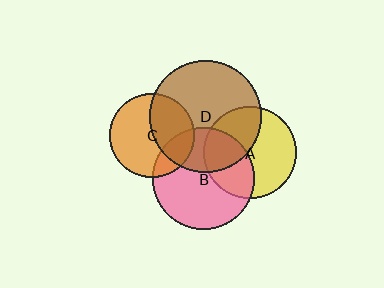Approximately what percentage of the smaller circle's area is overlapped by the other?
Approximately 35%.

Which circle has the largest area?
Circle D (brown).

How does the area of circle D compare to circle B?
Approximately 1.2 times.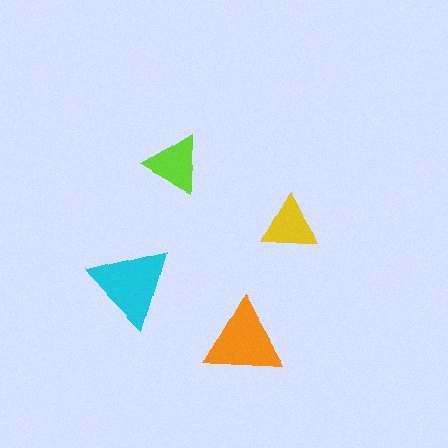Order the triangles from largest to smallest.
the cyan one, the orange one, the lime one, the yellow one.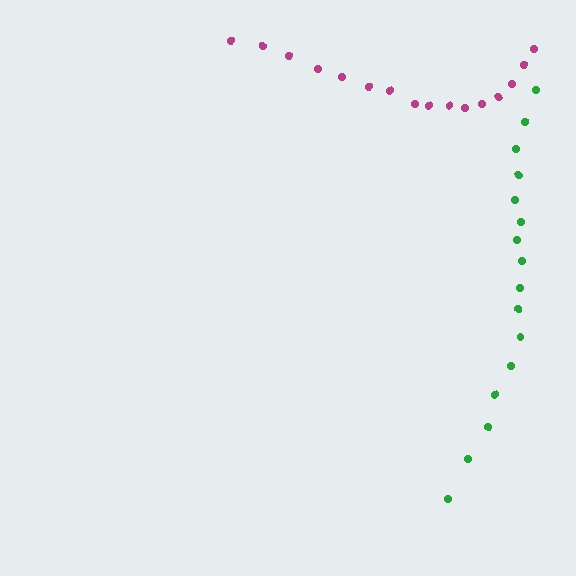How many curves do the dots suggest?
There are 2 distinct paths.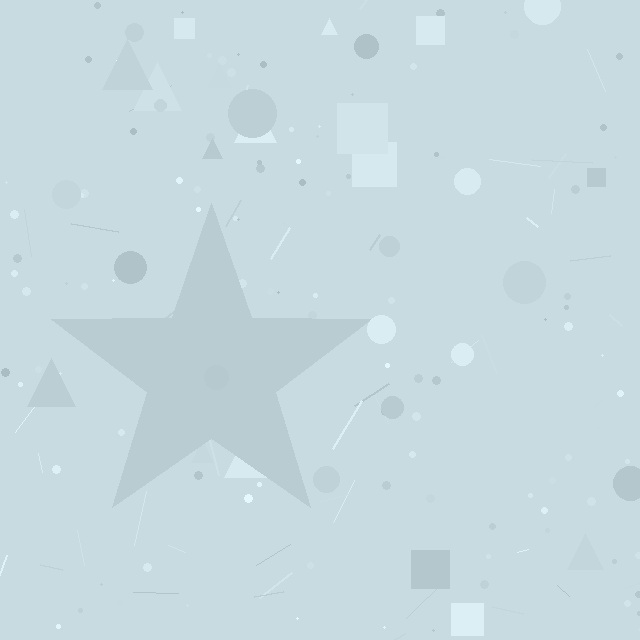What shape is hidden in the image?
A star is hidden in the image.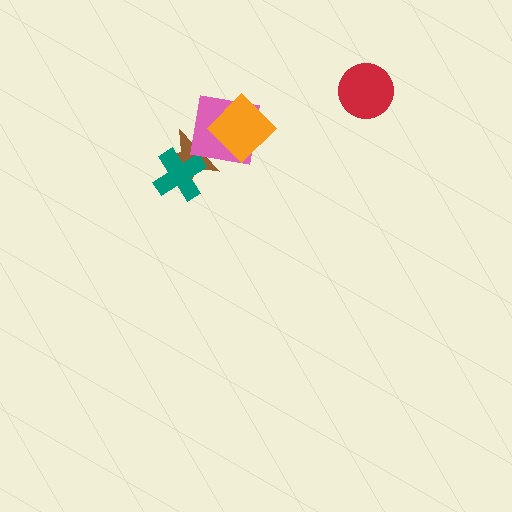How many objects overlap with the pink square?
2 objects overlap with the pink square.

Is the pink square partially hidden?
Yes, it is partially covered by another shape.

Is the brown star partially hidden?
Yes, it is partially covered by another shape.